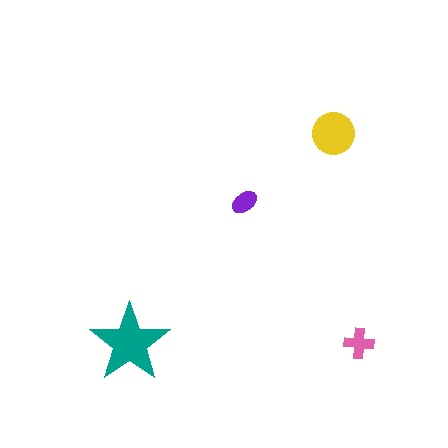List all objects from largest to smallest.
The teal star, the yellow circle, the pink cross, the purple ellipse.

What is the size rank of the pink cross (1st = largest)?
3rd.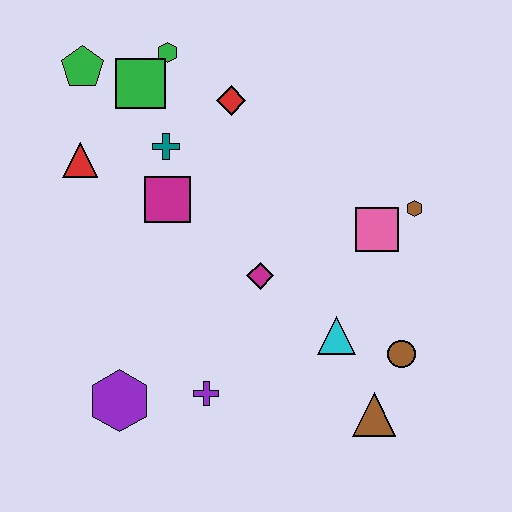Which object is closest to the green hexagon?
The green square is closest to the green hexagon.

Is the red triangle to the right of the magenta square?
No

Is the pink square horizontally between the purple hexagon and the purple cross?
No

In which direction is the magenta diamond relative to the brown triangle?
The magenta diamond is above the brown triangle.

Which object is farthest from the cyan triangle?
The green pentagon is farthest from the cyan triangle.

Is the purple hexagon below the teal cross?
Yes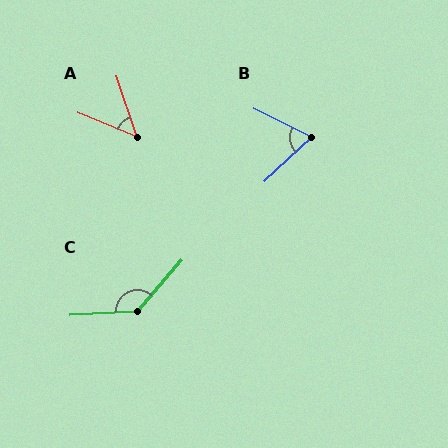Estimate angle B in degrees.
Approximately 69 degrees.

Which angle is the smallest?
A, at approximately 49 degrees.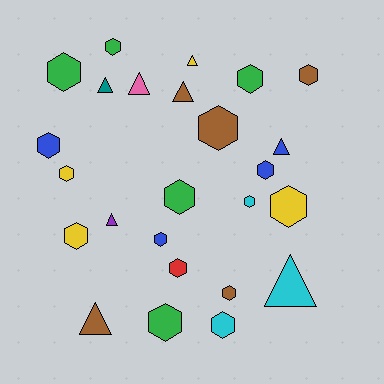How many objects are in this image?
There are 25 objects.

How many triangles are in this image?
There are 8 triangles.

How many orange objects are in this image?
There are no orange objects.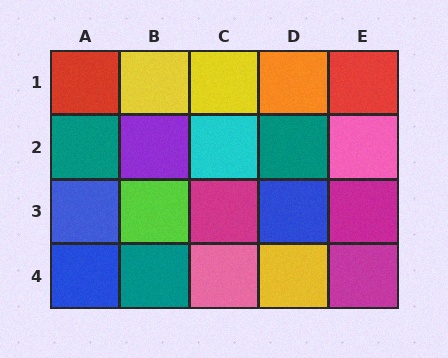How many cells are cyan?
1 cell is cyan.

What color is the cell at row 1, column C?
Yellow.